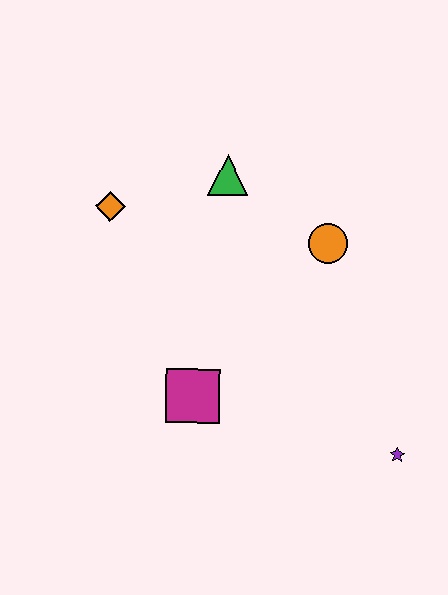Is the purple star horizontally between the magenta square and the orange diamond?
No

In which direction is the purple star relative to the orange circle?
The purple star is below the orange circle.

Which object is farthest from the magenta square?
The green triangle is farthest from the magenta square.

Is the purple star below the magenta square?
Yes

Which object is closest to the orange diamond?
The green triangle is closest to the orange diamond.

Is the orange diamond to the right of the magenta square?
No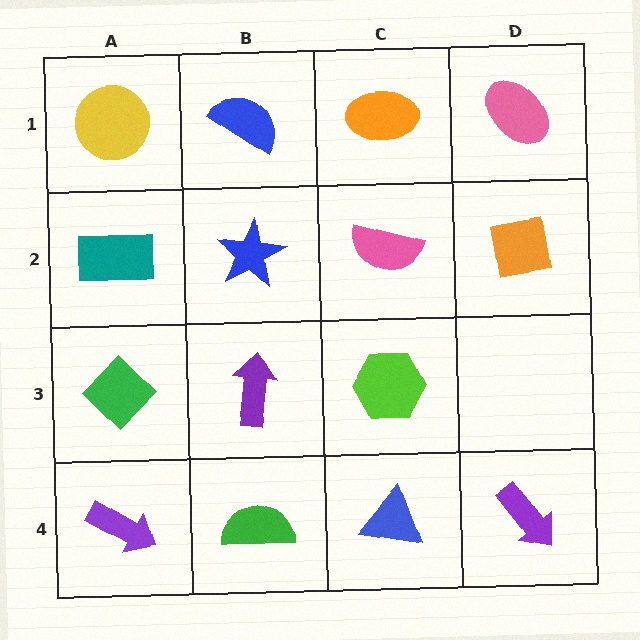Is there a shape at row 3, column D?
No, that cell is empty.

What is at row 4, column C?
A blue triangle.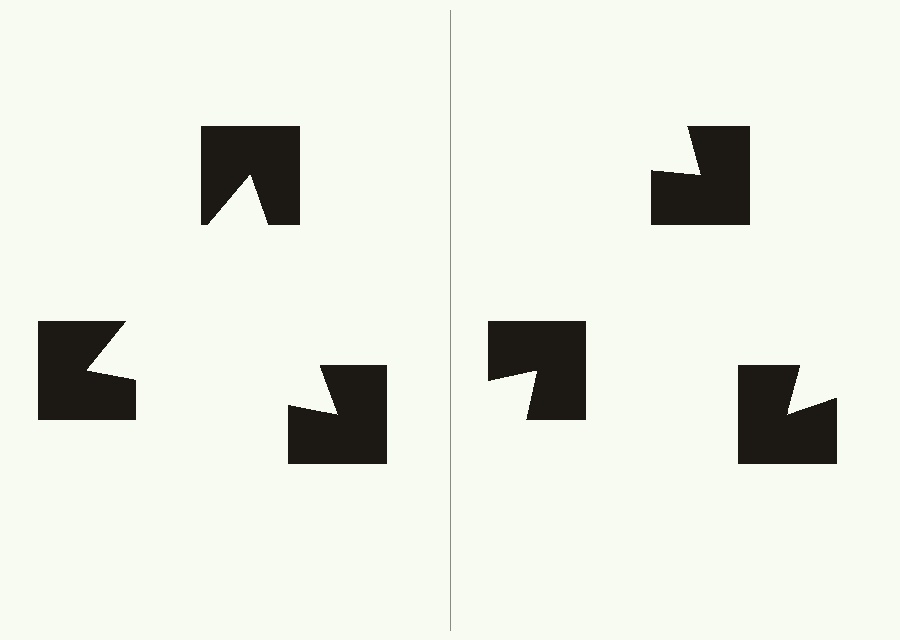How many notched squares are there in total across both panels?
6 — 3 on each side.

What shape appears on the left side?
An illusory triangle.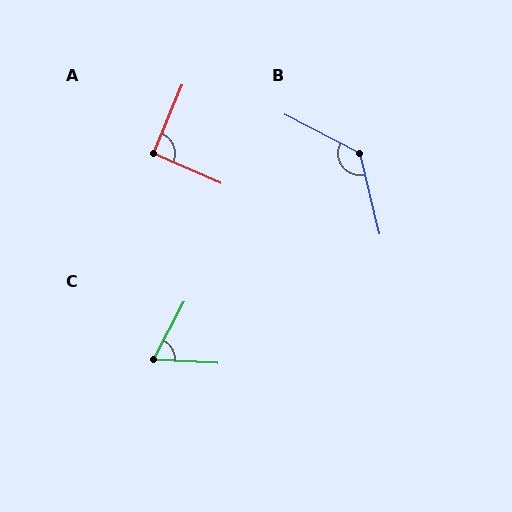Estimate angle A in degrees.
Approximately 91 degrees.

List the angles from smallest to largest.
C (65°), A (91°), B (131°).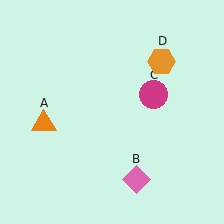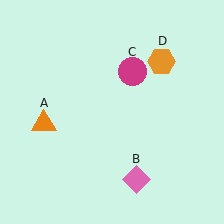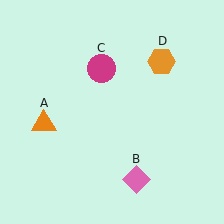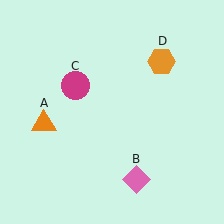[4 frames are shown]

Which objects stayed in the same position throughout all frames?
Orange triangle (object A) and pink diamond (object B) and orange hexagon (object D) remained stationary.